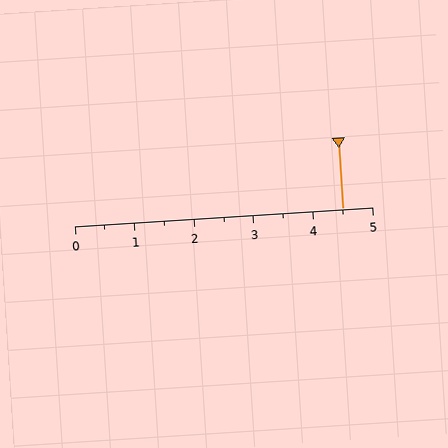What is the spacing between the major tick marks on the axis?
The major ticks are spaced 1 apart.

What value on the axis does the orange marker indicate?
The marker indicates approximately 4.5.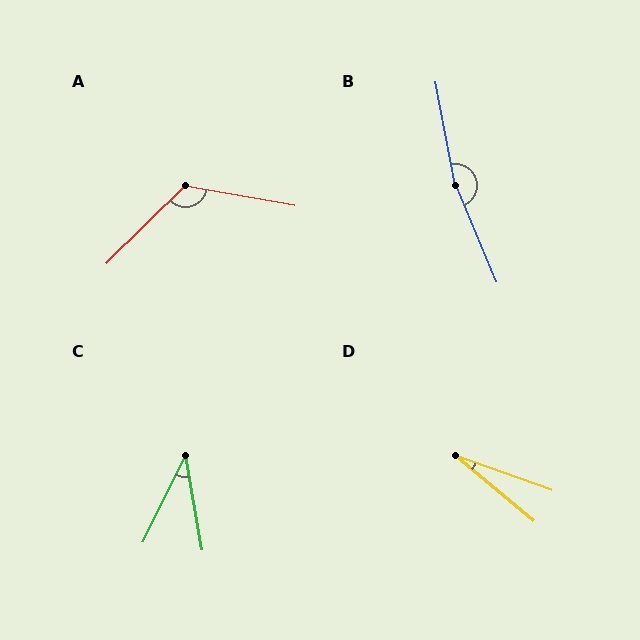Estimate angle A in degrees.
Approximately 125 degrees.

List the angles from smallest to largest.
D (20°), C (36°), A (125°), B (168°).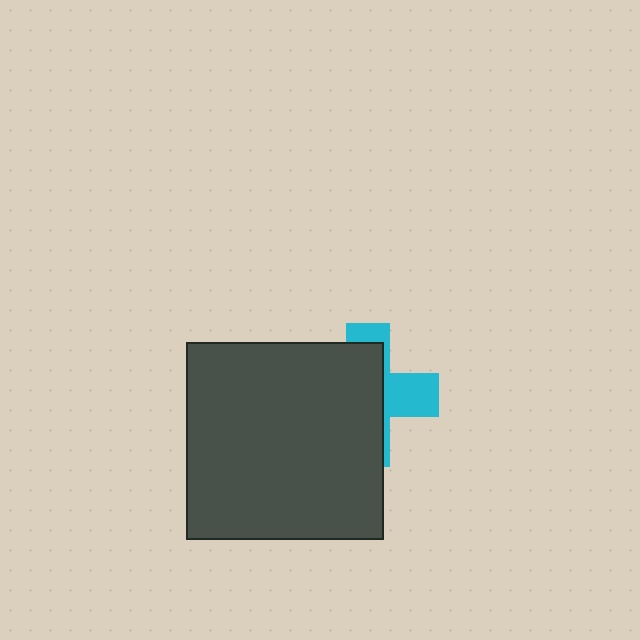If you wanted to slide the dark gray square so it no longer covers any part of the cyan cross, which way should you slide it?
Slide it left — that is the most direct way to separate the two shapes.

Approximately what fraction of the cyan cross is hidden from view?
Roughly 65% of the cyan cross is hidden behind the dark gray square.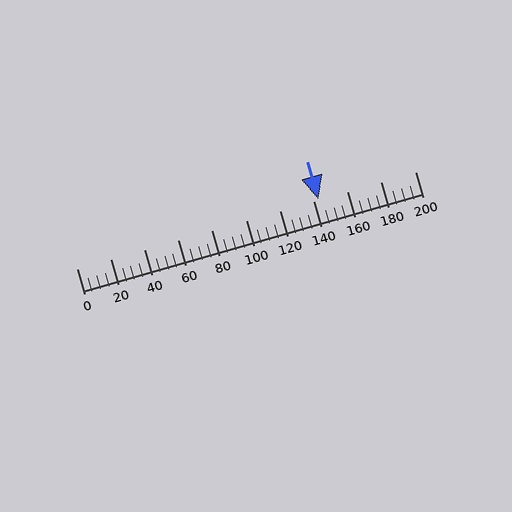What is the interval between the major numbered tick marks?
The major tick marks are spaced 20 units apart.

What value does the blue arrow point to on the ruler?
The blue arrow points to approximately 143.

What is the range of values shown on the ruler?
The ruler shows values from 0 to 200.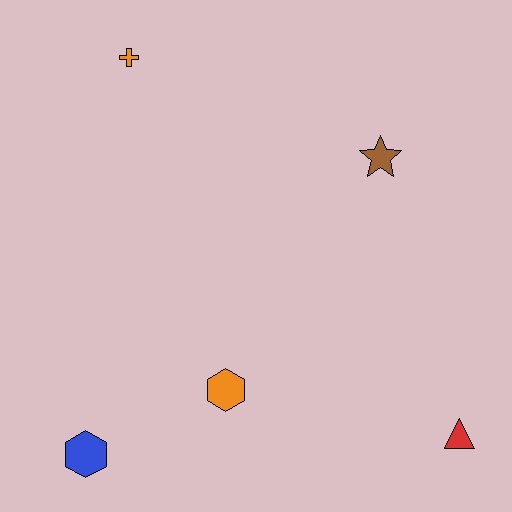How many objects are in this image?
There are 5 objects.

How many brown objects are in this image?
There is 1 brown object.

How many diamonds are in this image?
There are no diamonds.